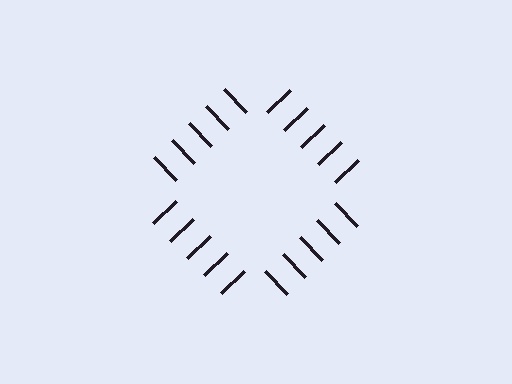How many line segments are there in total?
20 — 5 along each of the 4 edges.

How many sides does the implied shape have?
4 sides — the line-ends trace a square.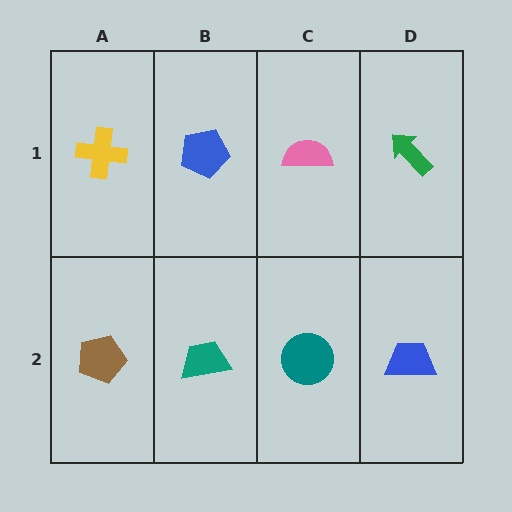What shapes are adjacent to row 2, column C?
A pink semicircle (row 1, column C), a teal trapezoid (row 2, column B), a blue trapezoid (row 2, column D).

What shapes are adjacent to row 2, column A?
A yellow cross (row 1, column A), a teal trapezoid (row 2, column B).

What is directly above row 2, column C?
A pink semicircle.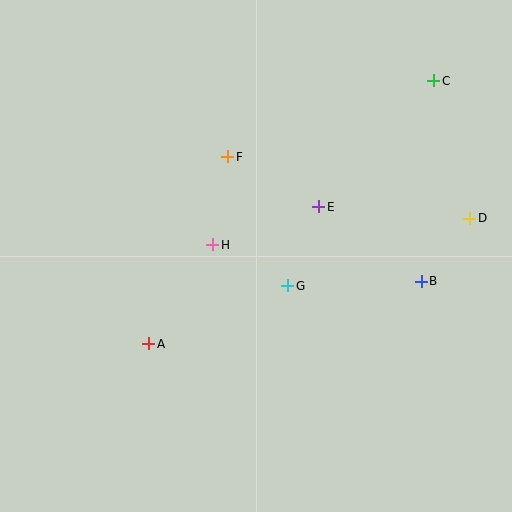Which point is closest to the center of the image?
Point G at (288, 286) is closest to the center.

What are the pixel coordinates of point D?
Point D is at (470, 218).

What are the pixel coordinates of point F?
Point F is at (228, 157).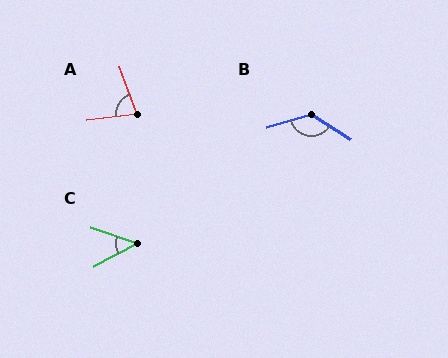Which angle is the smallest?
C, at approximately 47 degrees.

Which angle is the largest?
B, at approximately 132 degrees.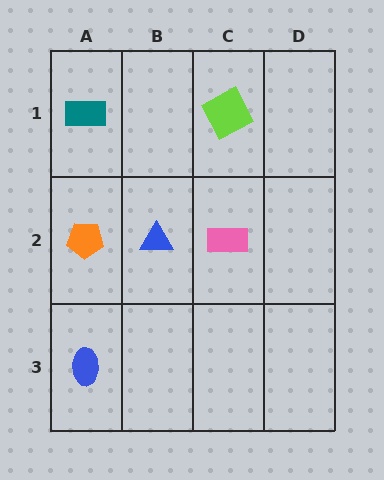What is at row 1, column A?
A teal rectangle.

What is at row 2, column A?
An orange pentagon.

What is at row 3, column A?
A blue ellipse.